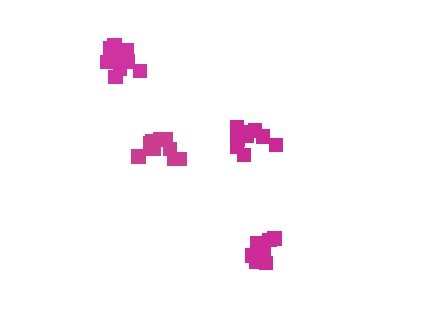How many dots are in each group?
Group 1: 9 dots, Group 2: 9 dots, Group 3: 9 dots, Group 4: 11 dots (38 total).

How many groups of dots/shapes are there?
There are 4 groups.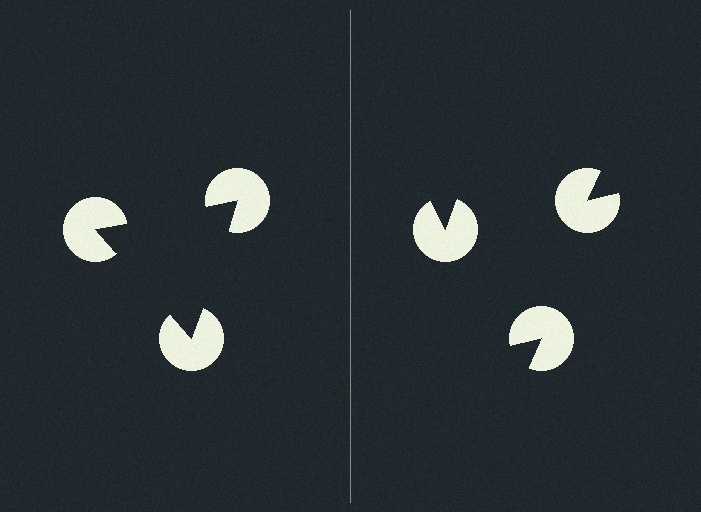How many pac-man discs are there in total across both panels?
6 — 3 on each side.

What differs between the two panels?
The pac-man discs are positioned identically on both sides; only the wedge orientations differ. On the left they align to a triangle; on the right they are misaligned.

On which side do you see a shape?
An illusory triangle appears on the left side. On the right side the wedge cuts are rotated, so no coherent shape forms.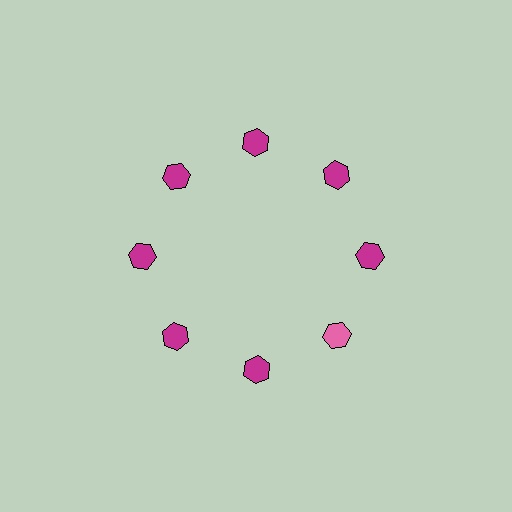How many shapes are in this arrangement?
There are 8 shapes arranged in a ring pattern.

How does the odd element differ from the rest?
It has a different color: pink instead of magenta.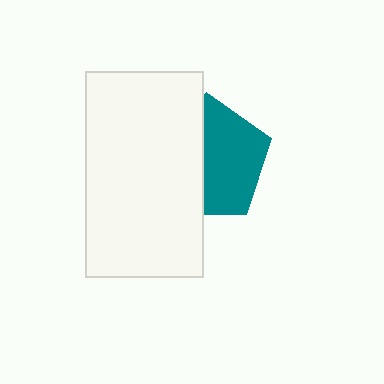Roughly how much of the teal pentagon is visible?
About half of it is visible (roughly 54%).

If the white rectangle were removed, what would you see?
You would see the complete teal pentagon.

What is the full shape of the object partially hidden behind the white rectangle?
The partially hidden object is a teal pentagon.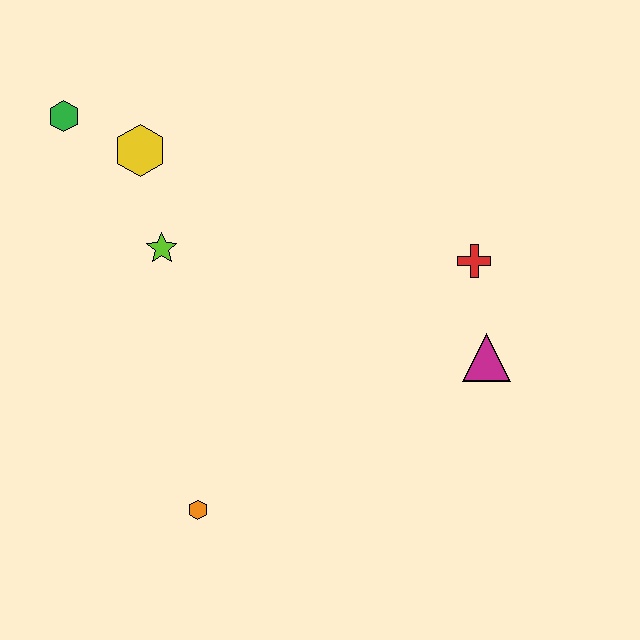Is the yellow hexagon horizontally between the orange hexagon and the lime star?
No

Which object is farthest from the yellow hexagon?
The magenta triangle is farthest from the yellow hexagon.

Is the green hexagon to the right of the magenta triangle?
No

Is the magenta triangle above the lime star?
No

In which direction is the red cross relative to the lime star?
The red cross is to the right of the lime star.